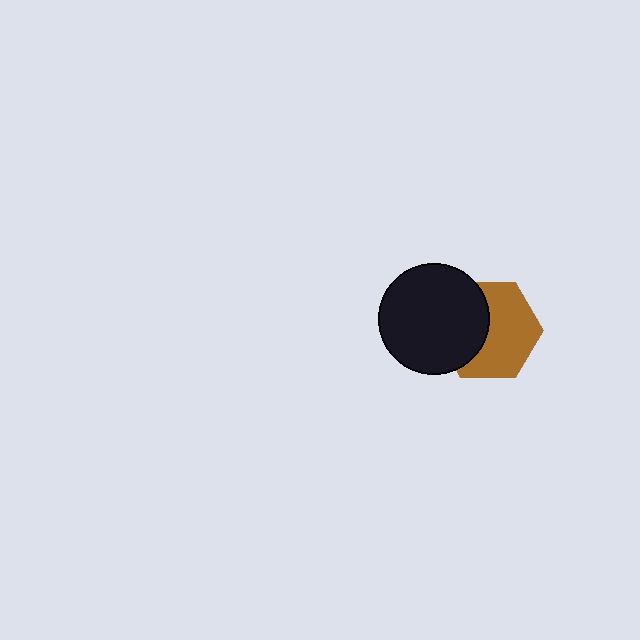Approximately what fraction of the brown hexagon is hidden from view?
Roughly 41% of the brown hexagon is hidden behind the black circle.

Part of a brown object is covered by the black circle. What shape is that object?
It is a hexagon.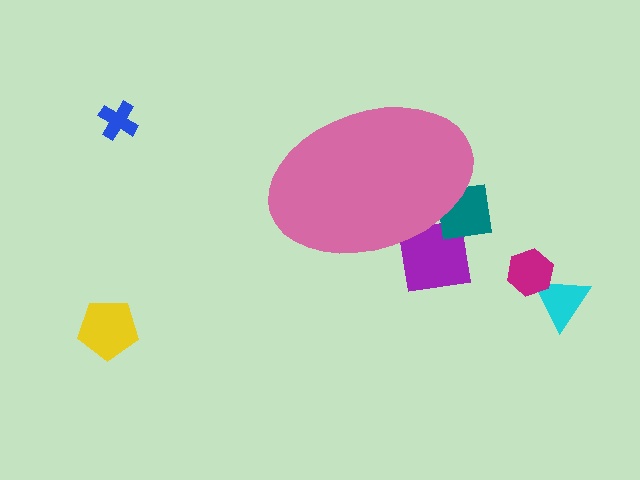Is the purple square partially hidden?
Yes, the purple square is partially hidden behind the pink ellipse.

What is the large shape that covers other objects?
A pink ellipse.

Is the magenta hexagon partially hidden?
No, the magenta hexagon is fully visible.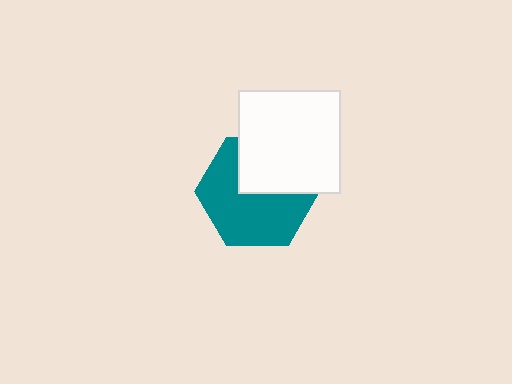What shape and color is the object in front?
The object in front is a white square.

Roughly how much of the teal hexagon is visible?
About half of it is visible (roughly 63%).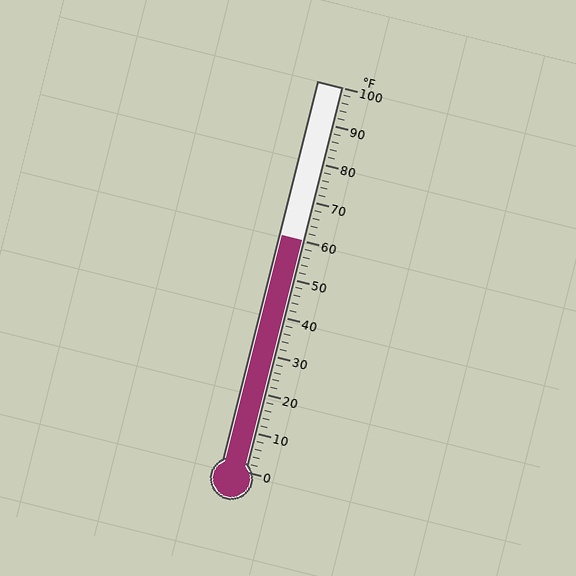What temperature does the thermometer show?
The thermometer shows approximately 60°F.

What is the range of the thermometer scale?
The thermometer scale ranges from 0°F to 100°F.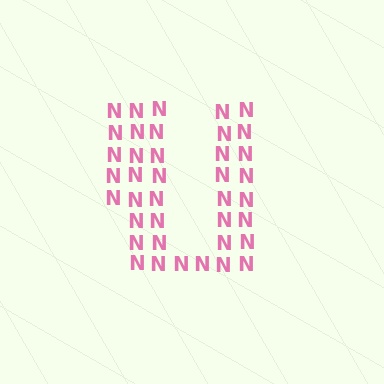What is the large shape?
The large shape is the letter U.